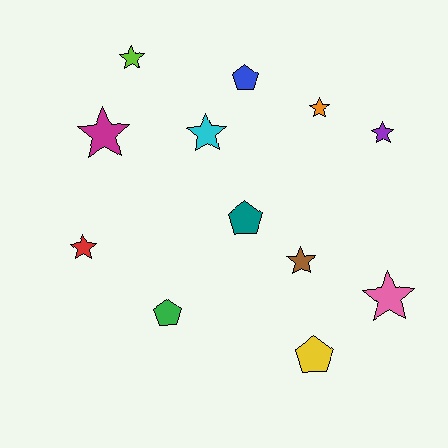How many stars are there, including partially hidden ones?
There are 8 stars.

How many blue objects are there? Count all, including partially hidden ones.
There is 1 blue object.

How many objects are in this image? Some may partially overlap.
There are 12 objects.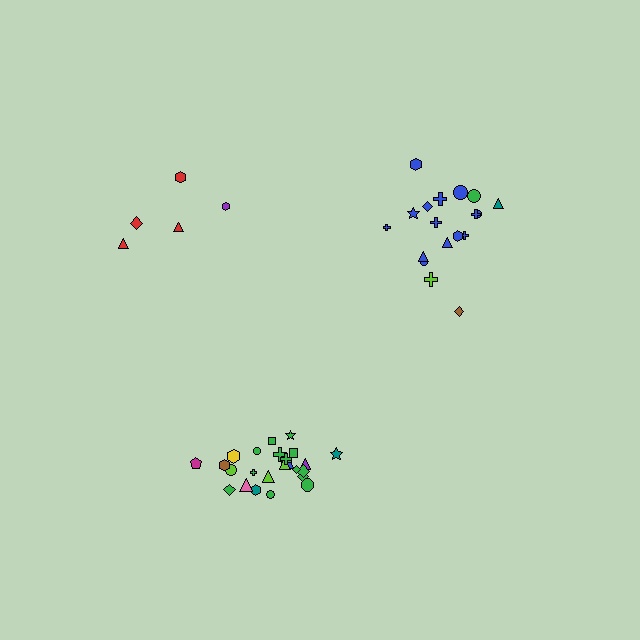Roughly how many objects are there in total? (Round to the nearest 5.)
Roughly 50 objects in total.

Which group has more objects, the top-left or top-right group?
The top-right group.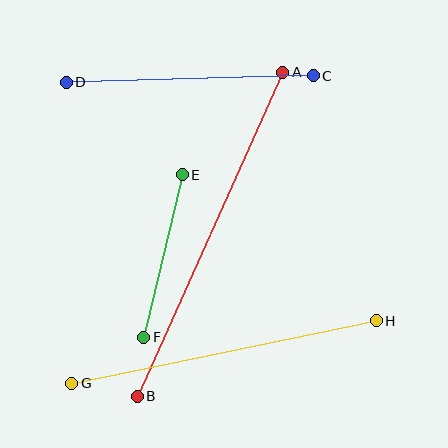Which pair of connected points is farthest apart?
Points A and B are farthest apart.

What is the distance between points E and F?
The distance is approximately 167 pixels.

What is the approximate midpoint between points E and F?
The midpoint is at approximately (163, 256) pixels.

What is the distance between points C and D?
The distance is approximately 247 pixels.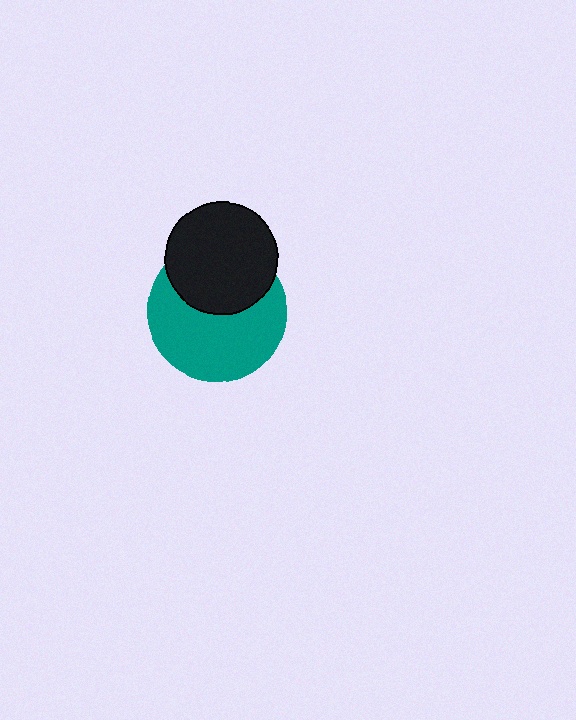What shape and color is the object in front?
The object in front is a black circle.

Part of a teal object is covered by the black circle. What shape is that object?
It is a circle.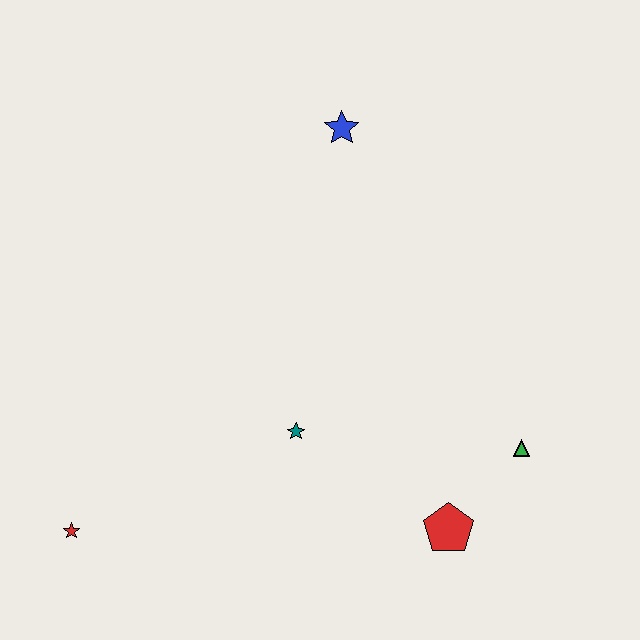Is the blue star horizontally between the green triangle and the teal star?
Yes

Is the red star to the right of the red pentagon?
No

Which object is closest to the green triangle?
The red pentagon is closest to the green triangle.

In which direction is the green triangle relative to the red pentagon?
The green triangle is above the red pentagon.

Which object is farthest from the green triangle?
The red star is farthest from the green triangle.